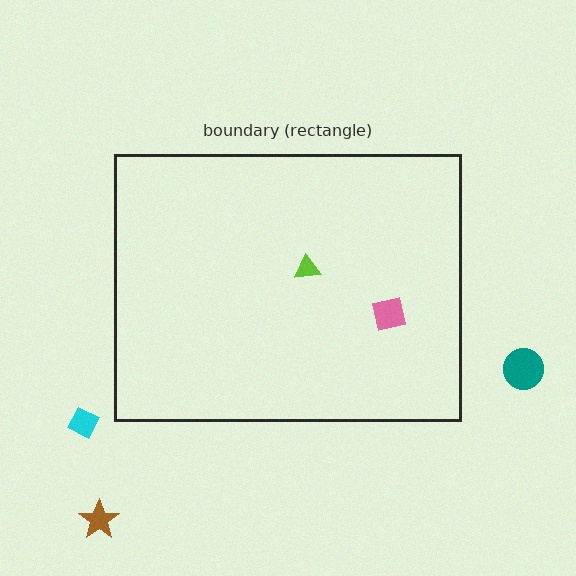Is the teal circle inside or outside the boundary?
Outside.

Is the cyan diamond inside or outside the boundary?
Outside.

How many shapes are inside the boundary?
2 inside, 3 outside.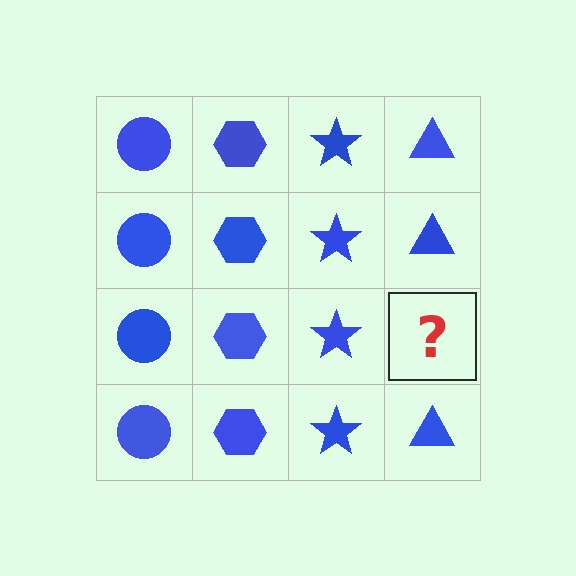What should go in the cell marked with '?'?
The missing cell should contain a blue triangle.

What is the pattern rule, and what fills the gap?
The rule is that each column has a consistent shape. The gap should be filled with a blue triangle.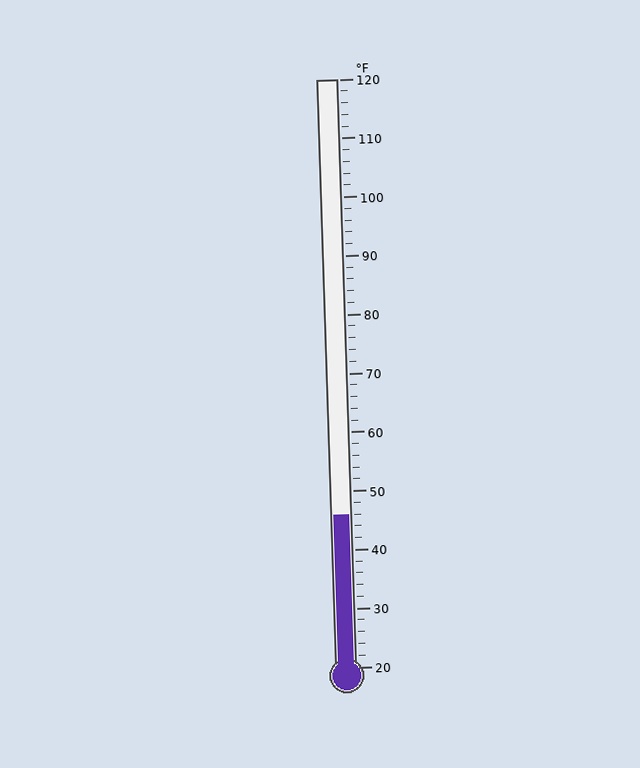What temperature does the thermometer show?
The thermometer shows approximately 46°F.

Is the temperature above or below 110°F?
The temperature is below 110°F.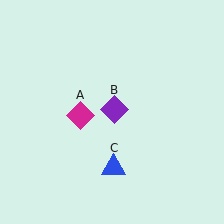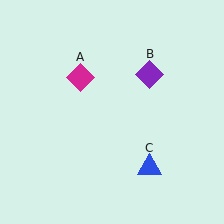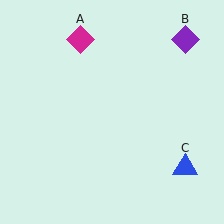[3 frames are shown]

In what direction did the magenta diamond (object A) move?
The magenta diamond (object A) moved up.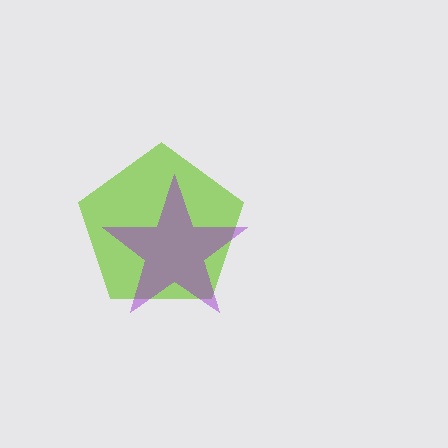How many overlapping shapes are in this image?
There are 2 overlapping shapes in the image.